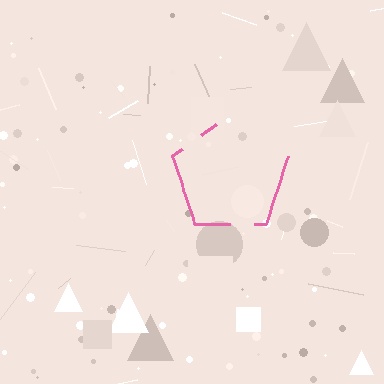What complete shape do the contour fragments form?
The contour fragments form a pentagon.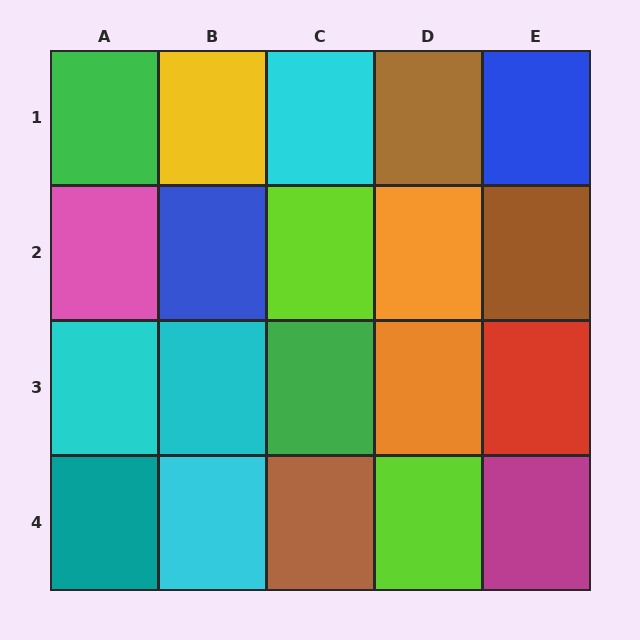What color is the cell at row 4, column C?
Brown.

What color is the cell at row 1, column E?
Blue.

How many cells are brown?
3 cells are brown.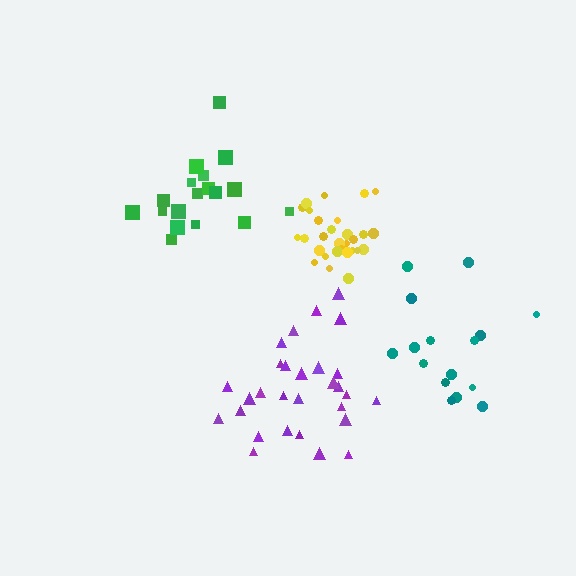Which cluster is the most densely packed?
Yellow.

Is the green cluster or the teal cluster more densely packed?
Green.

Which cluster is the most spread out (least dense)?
Purple.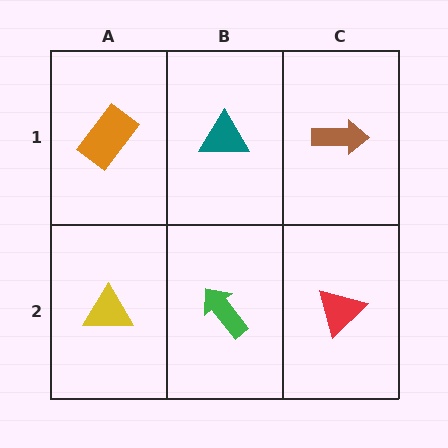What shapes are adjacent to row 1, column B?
A green arrow (row 2, column B), an orange rectangle (row 1, column A), a brown arrow (row 1, column C).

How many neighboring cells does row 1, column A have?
2.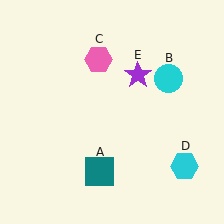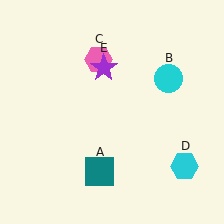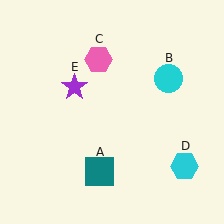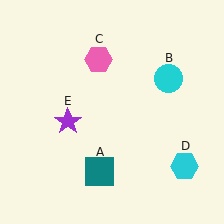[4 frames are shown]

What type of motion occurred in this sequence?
The purple star (object E) rotated counterclockwise around the center of the scene.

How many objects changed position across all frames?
1 object changed position: purple star (object E).